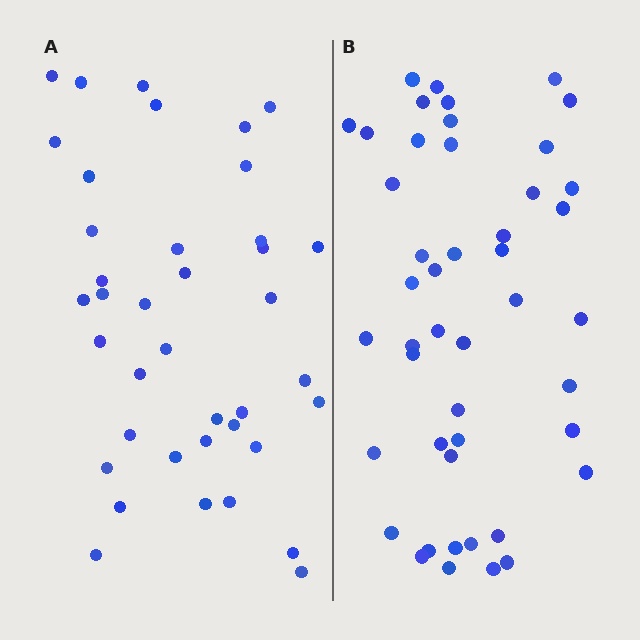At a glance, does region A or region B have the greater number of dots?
Region B (the right region) has more dots.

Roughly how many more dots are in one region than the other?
Region B has roughly 8 or so more dots than region A.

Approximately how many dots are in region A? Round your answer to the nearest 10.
About 40 dots. (The exact count is 39, which rounds to 40.)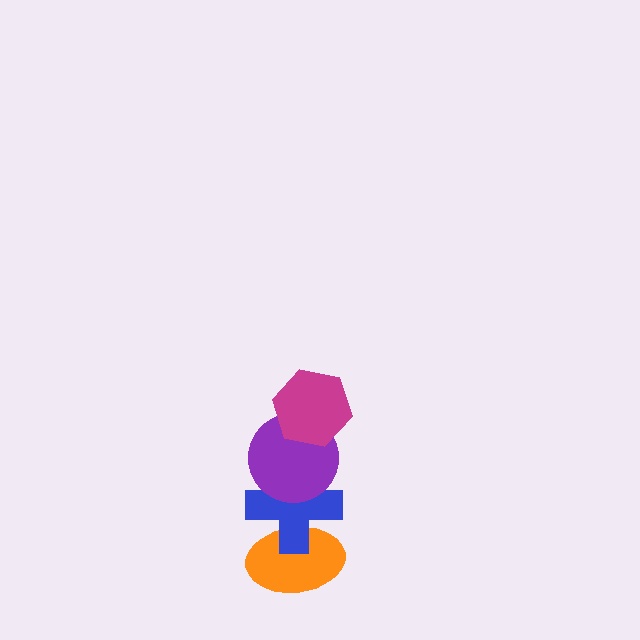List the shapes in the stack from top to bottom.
From top to bottom: the magenta hexagon, the purple circle, the blue cross, the orange ellipse.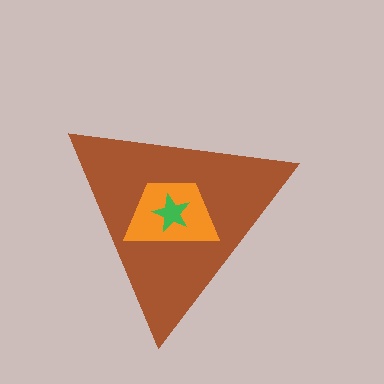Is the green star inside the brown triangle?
Yes.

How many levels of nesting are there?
3.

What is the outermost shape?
The brown triangle.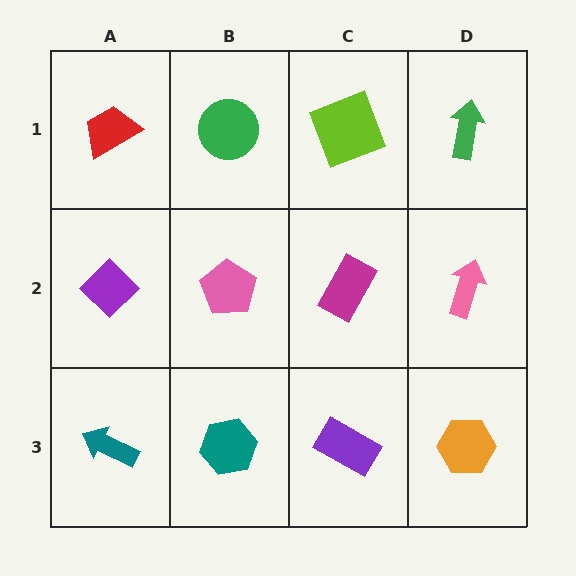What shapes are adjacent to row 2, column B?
A green circle (row 1, column B), a teal hexagon (row 3, column B), a purple diamond (row 2, column A), a magenta rectangle (row 2, column C).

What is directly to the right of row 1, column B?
A lime square.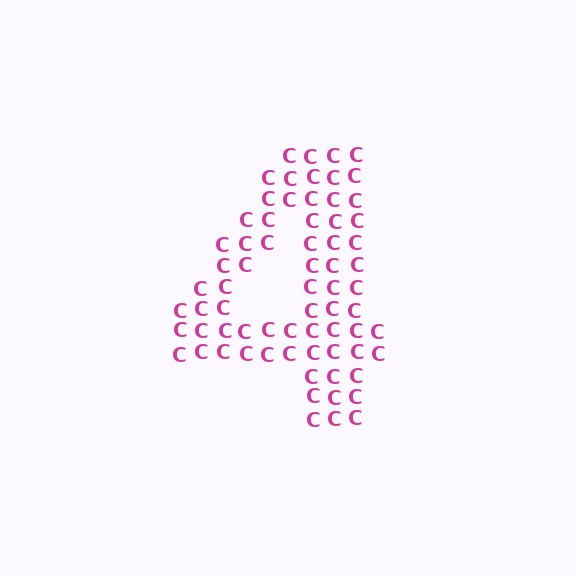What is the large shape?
The large shape is the digit 4.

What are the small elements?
The small elements are letter C's.